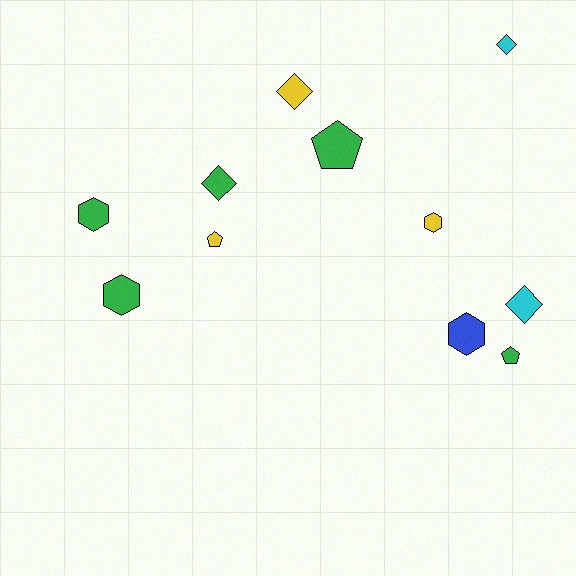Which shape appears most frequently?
Diamond, with 4 objects.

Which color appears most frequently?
Green, with 5 objects.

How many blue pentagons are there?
There are no blue pentagons.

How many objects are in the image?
There are 11 objects.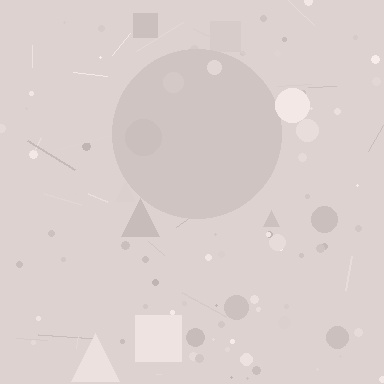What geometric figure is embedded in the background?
A circle is embedded in the background.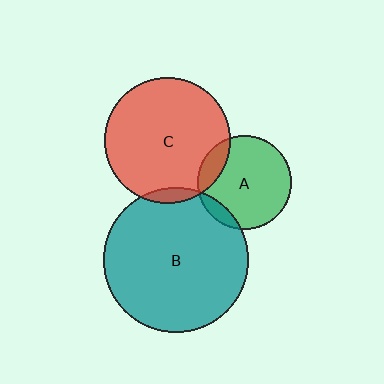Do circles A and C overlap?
Yes.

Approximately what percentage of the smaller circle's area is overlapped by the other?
Approximately 15%.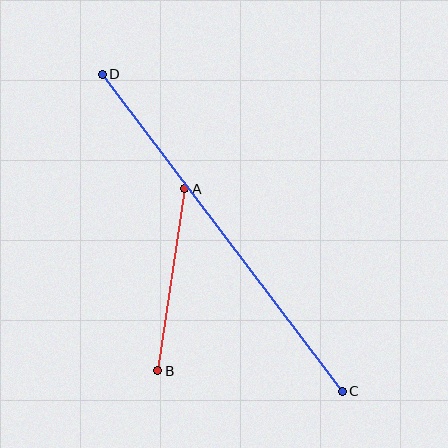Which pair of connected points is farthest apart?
Points C and D are farthest apart.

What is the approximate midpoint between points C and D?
The midpoint is at approximately (222, 233) pixels.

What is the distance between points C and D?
The distance is approximately 397 pixels.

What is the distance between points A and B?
The distance is approximately 184 pixels.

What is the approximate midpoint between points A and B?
The midpoint is at approximately (171, 280) pixels.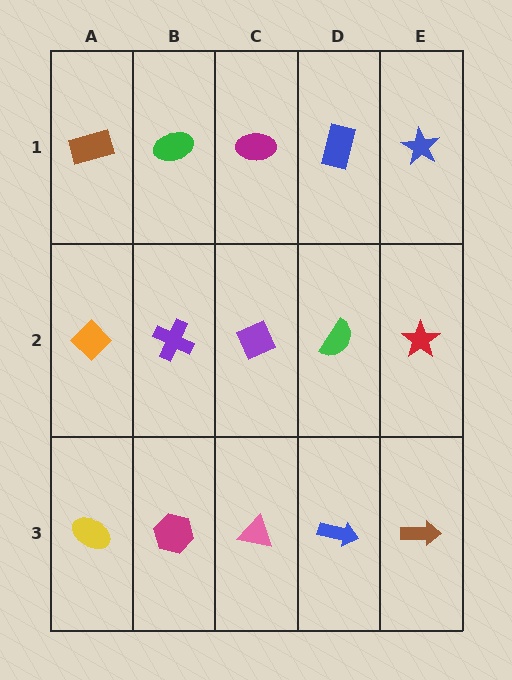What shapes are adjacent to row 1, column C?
A purple diamond (row 2, column C), a green ellipse (row 1, column B), a blue rectangle (row 1, column D).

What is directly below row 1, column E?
A red star.